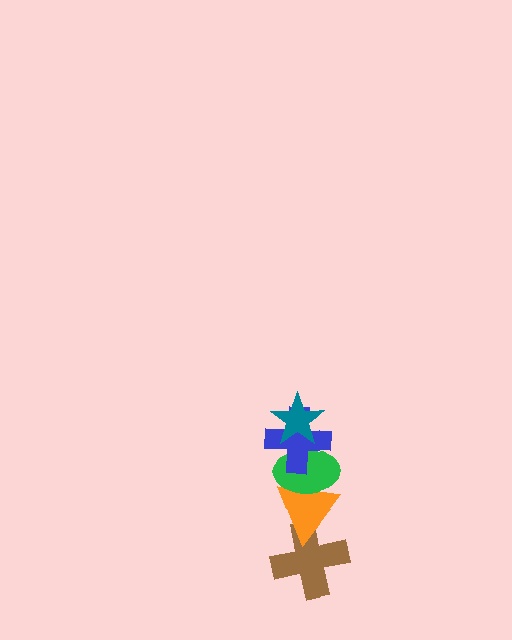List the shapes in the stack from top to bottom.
From top to bottom: the teal star, the blue cross, the green ellipse, the orange triangle, the brown cross.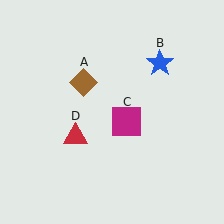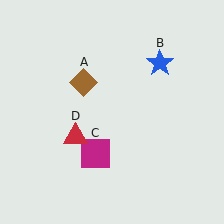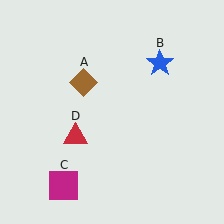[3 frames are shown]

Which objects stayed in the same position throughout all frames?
Brown diamond (object A) and blue star (object B) and red triangle (object D) remained stationary.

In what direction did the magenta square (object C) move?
The magenta square (object C) moved down and to the left.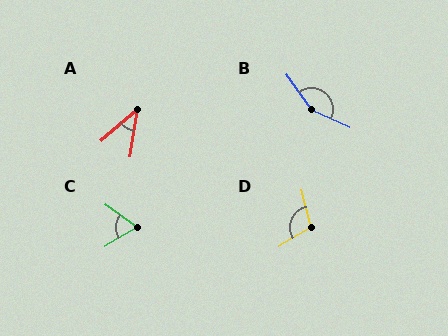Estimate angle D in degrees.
Approximately 107 degrees.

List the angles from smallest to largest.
A (40°), C (67°), D (107°), B (151°).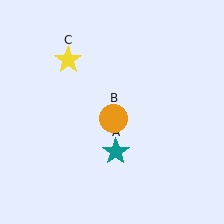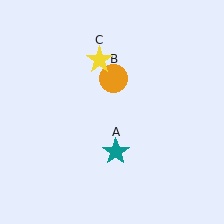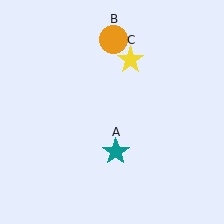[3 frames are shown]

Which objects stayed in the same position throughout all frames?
Teal star (object A) remained stationary.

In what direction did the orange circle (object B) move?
The orange circle (object B) moved up.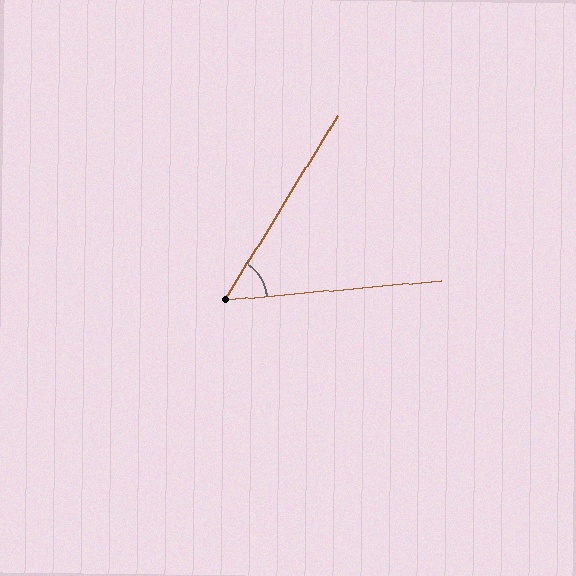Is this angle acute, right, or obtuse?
It is acute.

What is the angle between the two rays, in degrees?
Approximately 53 degrees.